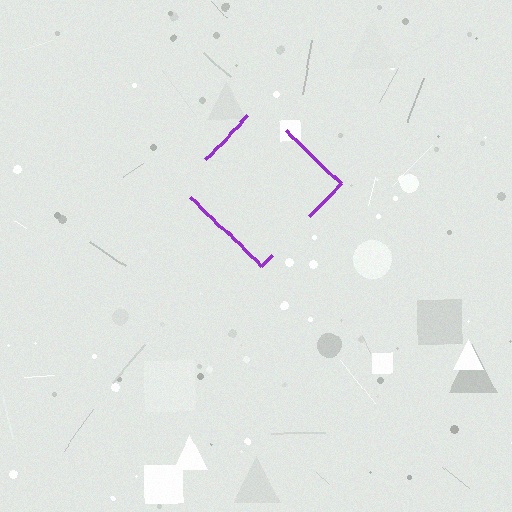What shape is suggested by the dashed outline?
The dashed outline suggests a diamond.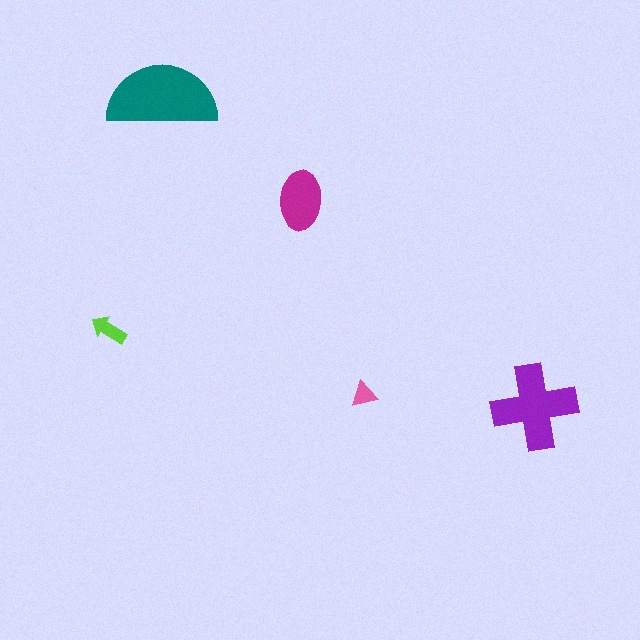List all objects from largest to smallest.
The teal semicircle, the purple cross, the magenta ellipse, the lime arrow, the pink triangle.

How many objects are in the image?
There are 5 objects in the image.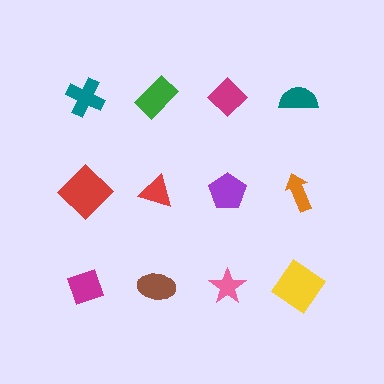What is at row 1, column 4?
A teal semicircle.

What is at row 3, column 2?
A brown ellipse.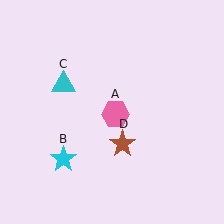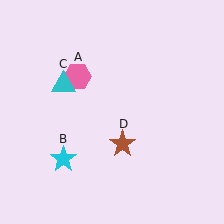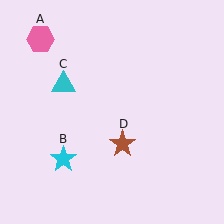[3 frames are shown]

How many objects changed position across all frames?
1 object changed position: pink hexagon (object A).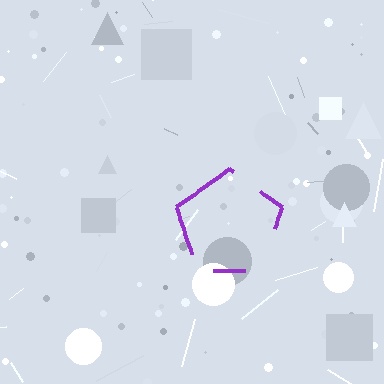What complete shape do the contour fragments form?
The contour fragments form a pentagon.